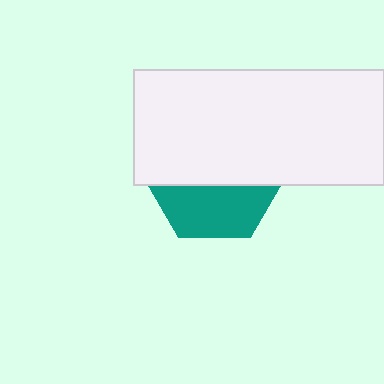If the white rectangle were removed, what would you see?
You would see the complete teal hexagon.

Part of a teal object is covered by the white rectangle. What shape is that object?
It is a hexagon.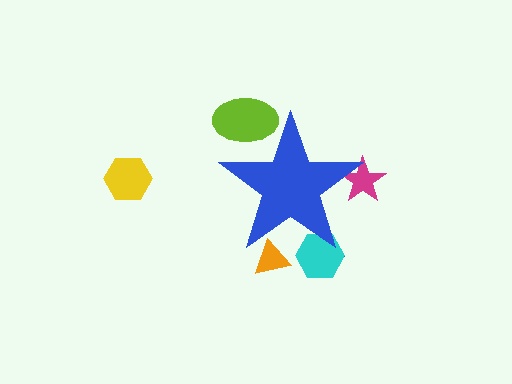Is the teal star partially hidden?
Yes, the teal star is partially hidden behind the blue star.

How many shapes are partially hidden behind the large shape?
5 shapes are partially hidden.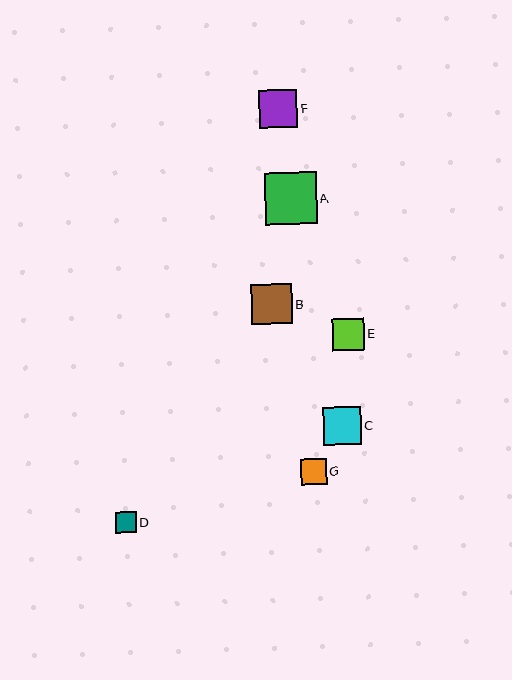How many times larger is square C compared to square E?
Square C is approximately 1.2 times the size of square E.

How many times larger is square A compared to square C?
Square A is approximately 1.4 times the size of square C.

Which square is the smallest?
Square D is the smallest with a size of approximately 21 pixels.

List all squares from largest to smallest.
From largest to smallest: A, B, F, C, E, G, D.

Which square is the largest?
Square A is the largest with a size of approximately 52 pixels.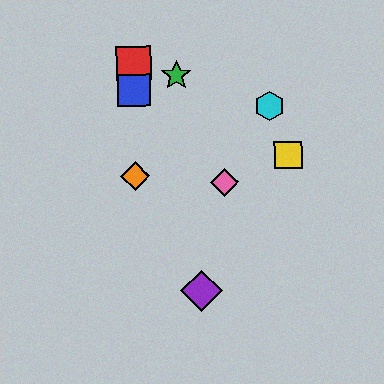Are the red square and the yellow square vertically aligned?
No, the red square is at x≈134 and the yellow square is at x≈288.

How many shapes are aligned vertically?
3 shapes (the red square, the blue square, the orange diamond) are aligned vertically.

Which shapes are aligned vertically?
The red square, the blue square, the orange diamond are aligned vertically.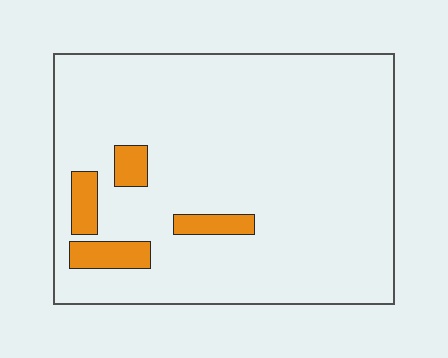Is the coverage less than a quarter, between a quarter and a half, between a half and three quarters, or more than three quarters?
Less than a quarter.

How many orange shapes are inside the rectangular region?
4.